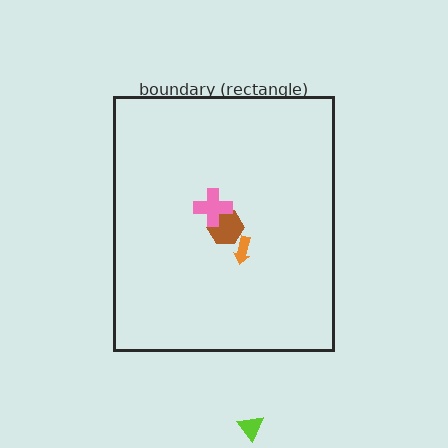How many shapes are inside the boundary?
3 inside, 1 outside.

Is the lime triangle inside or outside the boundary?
Outside.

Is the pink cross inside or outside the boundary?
Inside.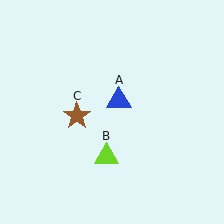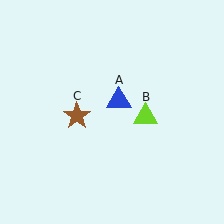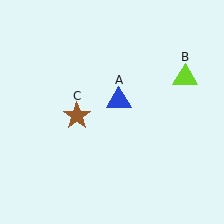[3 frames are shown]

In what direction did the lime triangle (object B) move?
The lime triangle (object B) moved up and to the right.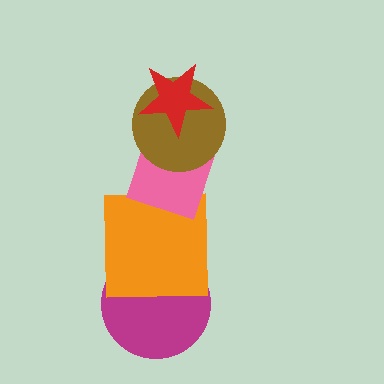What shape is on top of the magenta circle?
The orange square is on top of the magenta circle.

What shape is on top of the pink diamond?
The brown circle is on top of the pink diamond.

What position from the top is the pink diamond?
The pink diamond is 3rd from the top.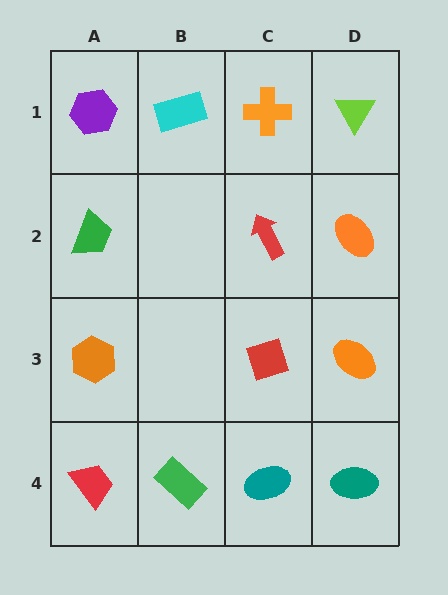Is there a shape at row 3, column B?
No, that cell is empty.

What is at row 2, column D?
An orange ellipse.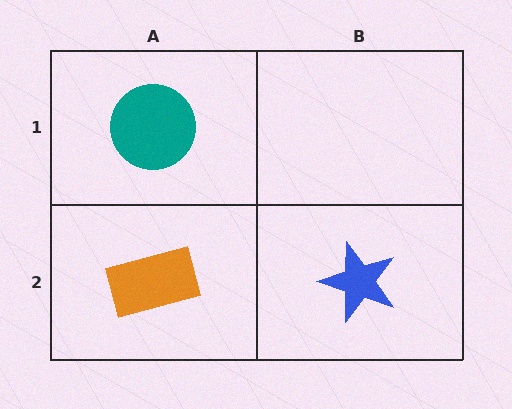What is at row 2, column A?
An orange rectangle.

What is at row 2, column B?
A blue star.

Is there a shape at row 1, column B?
No, that cell is empty.